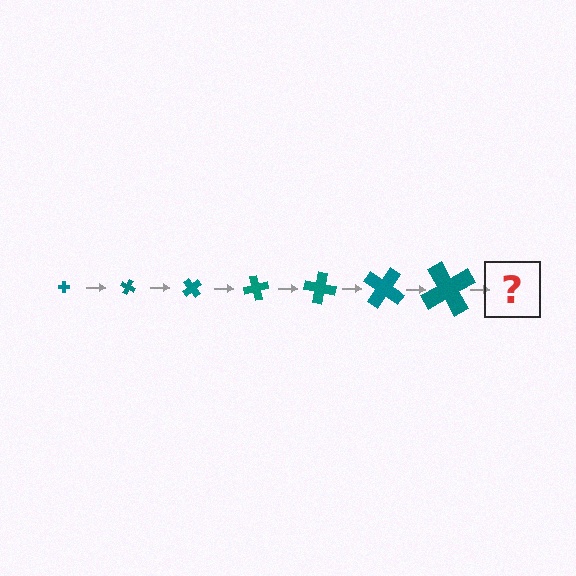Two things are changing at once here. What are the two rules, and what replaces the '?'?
The two rules are that the cross grows larger each step and it rotates 25 degrees each step. The '?' should be a cross, larger than the previous one and rotated 175 degrees from the start.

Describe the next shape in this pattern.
It should be a cross, larger than the previous one and rotated 175 degrees from the start.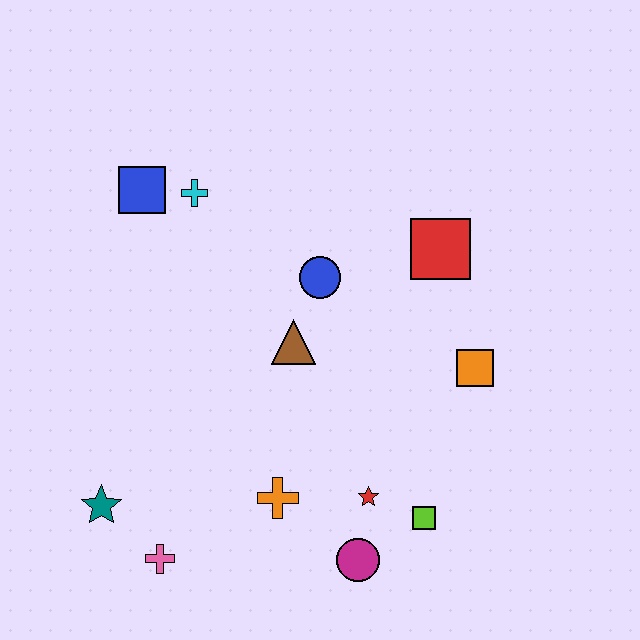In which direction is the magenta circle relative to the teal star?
The magenta circle is to the right of the teal star.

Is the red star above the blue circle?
No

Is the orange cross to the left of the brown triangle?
Yes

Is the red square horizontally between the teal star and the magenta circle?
No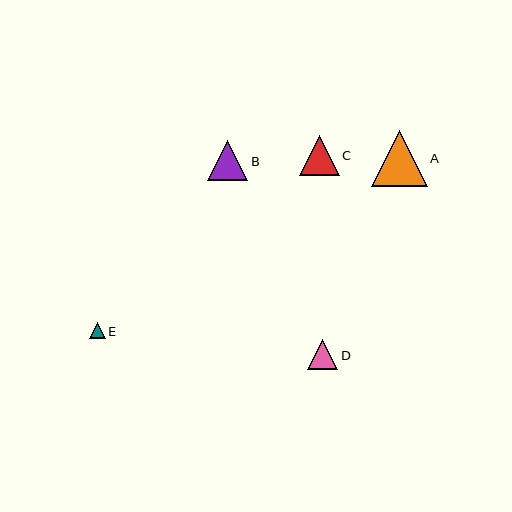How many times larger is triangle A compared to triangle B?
Triangle A is approximately 1.4 times the size of triangle B.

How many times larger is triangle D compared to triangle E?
Triangle D is approximately 1.8 times the size of triangle E.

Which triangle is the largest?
Triangle A is the largest with a size of approximately 56 pixels.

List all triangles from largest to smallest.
From largest to smallest: A, B, C, D, E.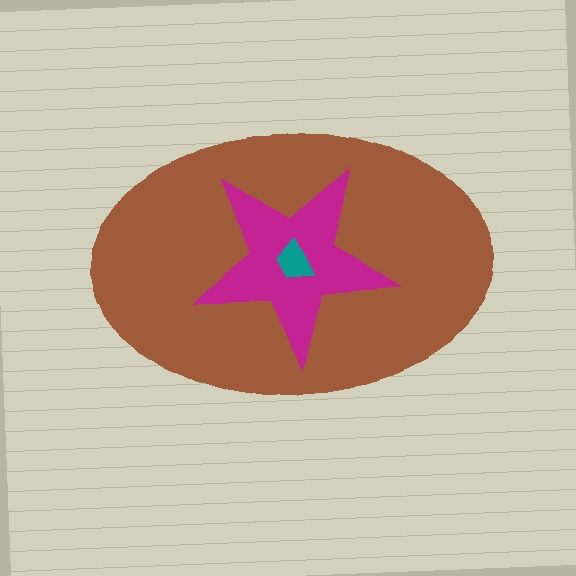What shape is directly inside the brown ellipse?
The magenta star.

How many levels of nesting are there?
3.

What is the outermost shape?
The brown ellipse.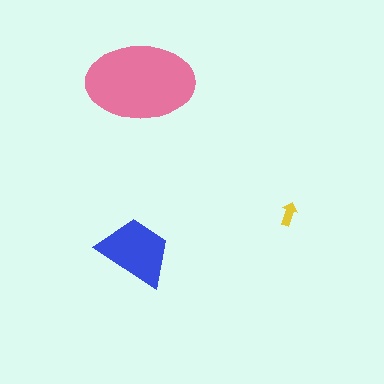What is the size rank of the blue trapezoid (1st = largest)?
2nd.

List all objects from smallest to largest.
The yellow arrow, the blue trapezoid, the pink ellipse.